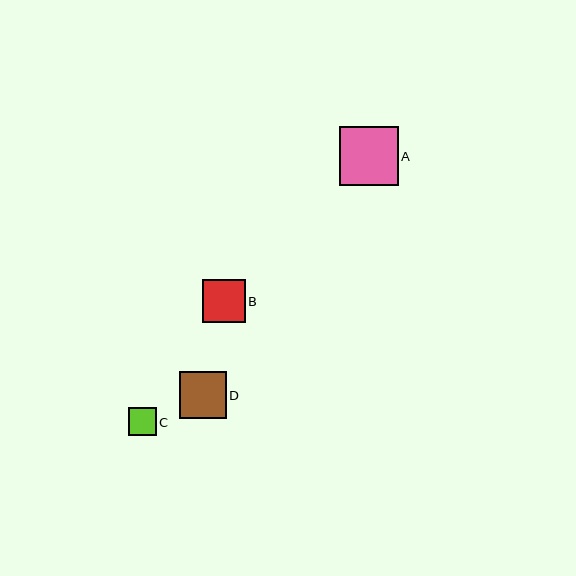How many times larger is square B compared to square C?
Square B is approximately 1.6 times the size of square C.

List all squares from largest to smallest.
From largest to smallest: A, D, B, C.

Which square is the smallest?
Square C is the smallest with a size of approximately 28 pixels.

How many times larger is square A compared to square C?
Square A is approximately 2.1 times the size of square C.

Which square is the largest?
Square A is the largest with a size of approximately 59 pixels.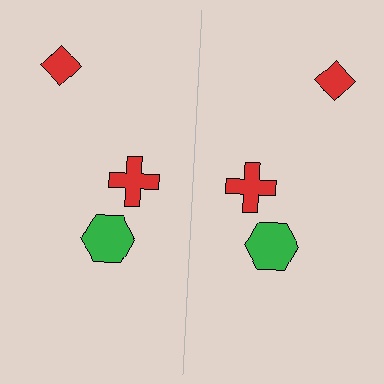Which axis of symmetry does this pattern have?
The pattern has a vertical axis of symmetry running through the center of the image.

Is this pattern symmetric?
Yes, this pattern has bilateral (reflection) symmetry.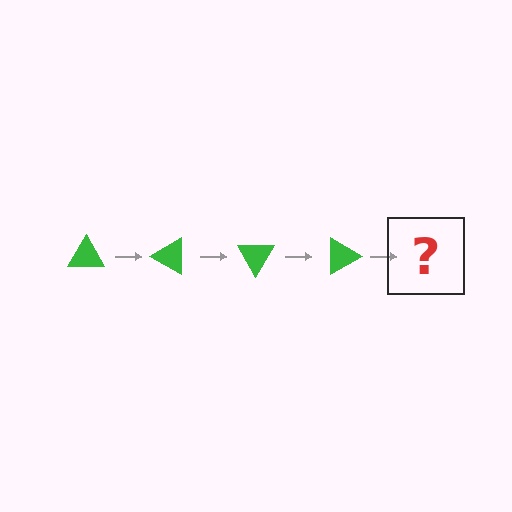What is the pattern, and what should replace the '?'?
The pattern is that the triangle rotates 30 degrees each step. The '?' should be a green triangle rotated 120 degrees.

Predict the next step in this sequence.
The next step is a green triangle rotated 120 degrees.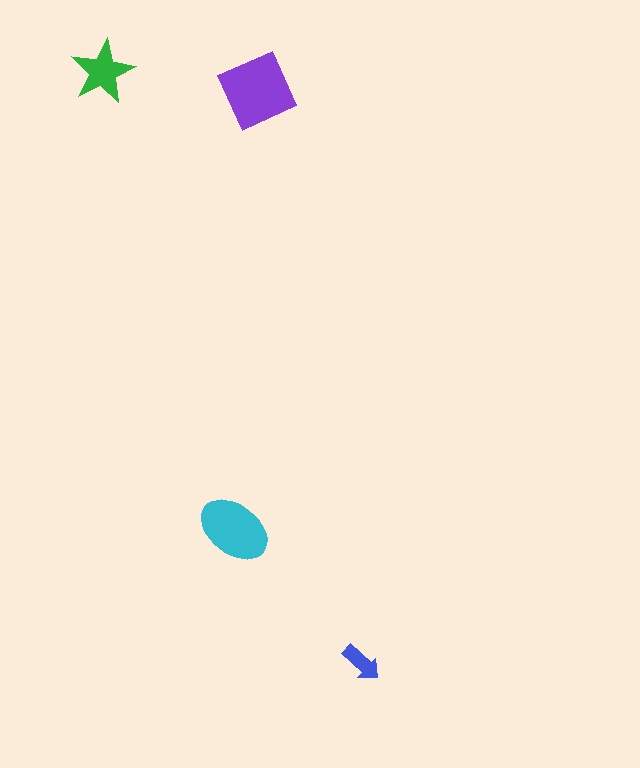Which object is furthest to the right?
The blue arrow is rightmost.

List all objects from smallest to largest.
The blue arrow, the green star, the cyan ellipse, the purple diamond.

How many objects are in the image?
There are 4 objects in the image.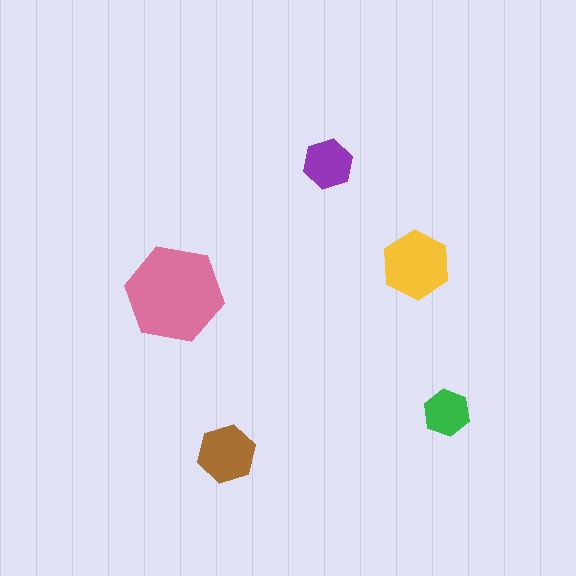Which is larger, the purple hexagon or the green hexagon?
The purple one.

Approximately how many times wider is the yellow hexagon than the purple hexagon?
About 1.5 times wider.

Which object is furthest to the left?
The pink hexagon is leftmost.